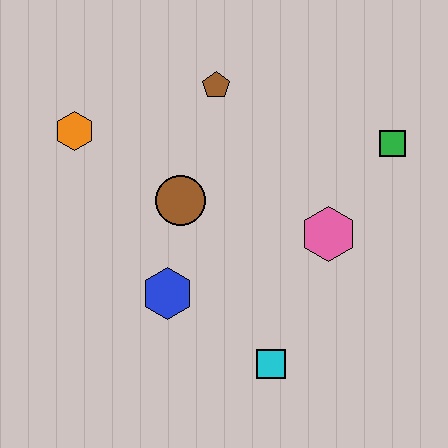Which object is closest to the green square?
The pink hexagon is closest to the green square.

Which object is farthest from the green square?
The orange hexagon is farthest from the green square.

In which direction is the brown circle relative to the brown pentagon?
The brown circle is below the brown pentagon.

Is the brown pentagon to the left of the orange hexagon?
No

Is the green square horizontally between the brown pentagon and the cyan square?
No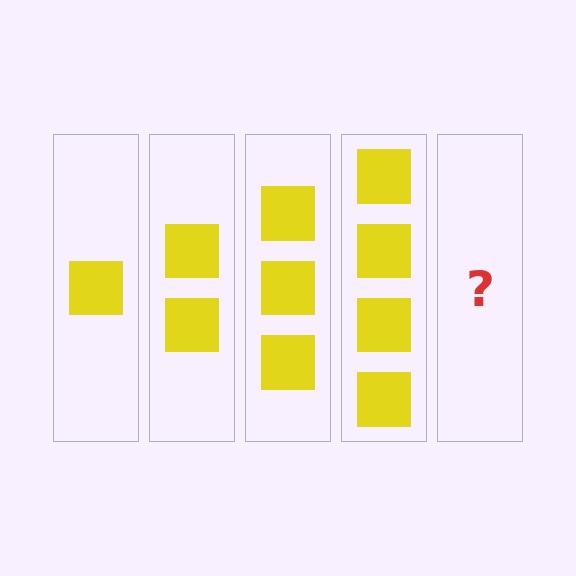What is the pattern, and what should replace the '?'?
The pattern is that each step adds one more square. The '?' should be 5 squares.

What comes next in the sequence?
The next element should be 5 squares.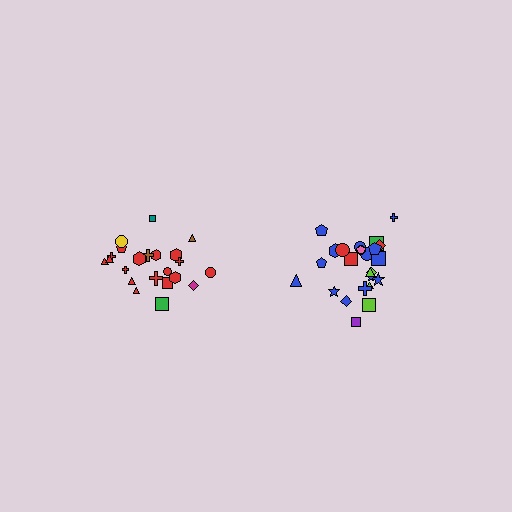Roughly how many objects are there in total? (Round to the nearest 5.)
Roughly 45 objects in total.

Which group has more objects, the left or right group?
The right group.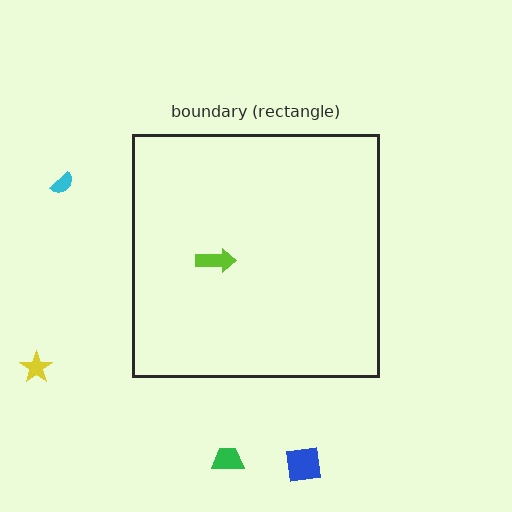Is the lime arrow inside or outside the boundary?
Inside.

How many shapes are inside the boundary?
1 inside, 4 outside.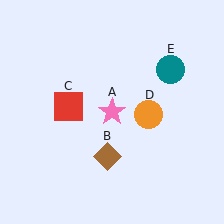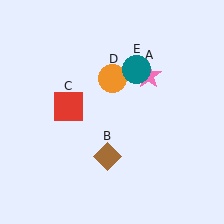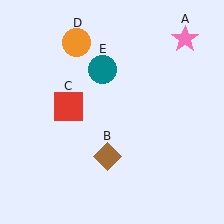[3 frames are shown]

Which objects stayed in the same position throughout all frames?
Brown diamond (object B) and red square (object C) remained stationary.